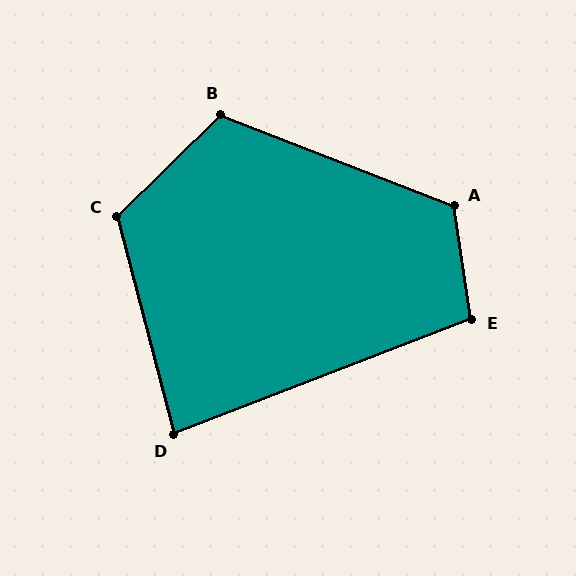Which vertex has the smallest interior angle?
D, at approximately 84 degrees.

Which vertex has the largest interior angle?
C, at approximately 120 degrees.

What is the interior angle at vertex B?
Approximately 114 degrees (obtuse).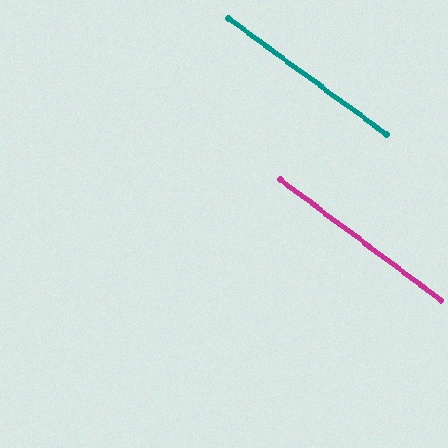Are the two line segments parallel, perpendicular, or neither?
Parallel — their directions differ by only 0.8°.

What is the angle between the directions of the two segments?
Approximately 1 degree.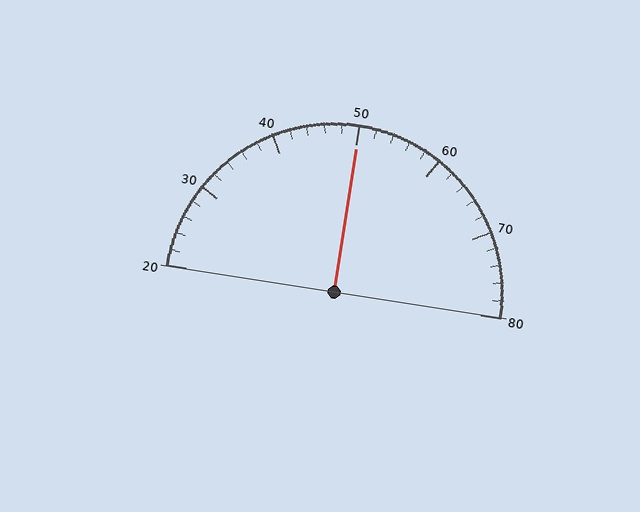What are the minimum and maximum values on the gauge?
The gauge ranges from 20 to 80.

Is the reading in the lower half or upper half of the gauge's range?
The reading is in the upper half of the range (20 to 80).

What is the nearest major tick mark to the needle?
The nearest major tick mark is 50.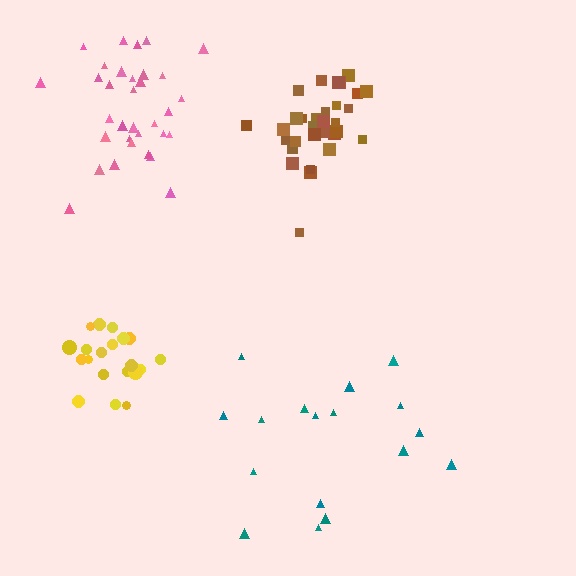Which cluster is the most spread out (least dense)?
Teal.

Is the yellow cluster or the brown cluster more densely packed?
Yellow.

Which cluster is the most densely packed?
Yellow.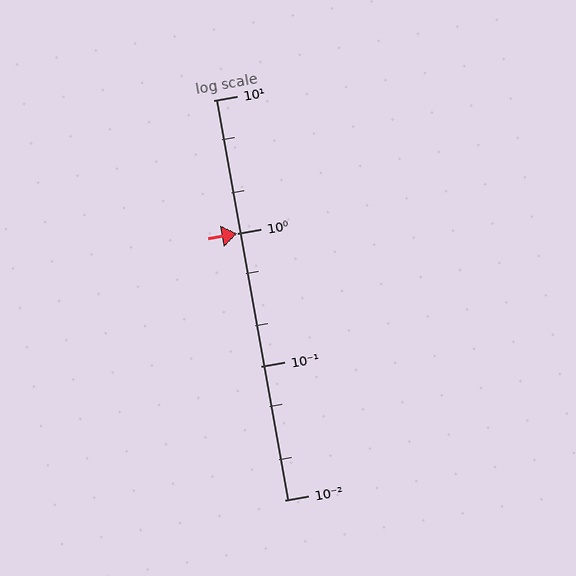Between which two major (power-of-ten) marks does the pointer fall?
The pointer is between 1 and 10.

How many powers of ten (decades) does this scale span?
The scale spans 3 decades, from 0.01 to 10.